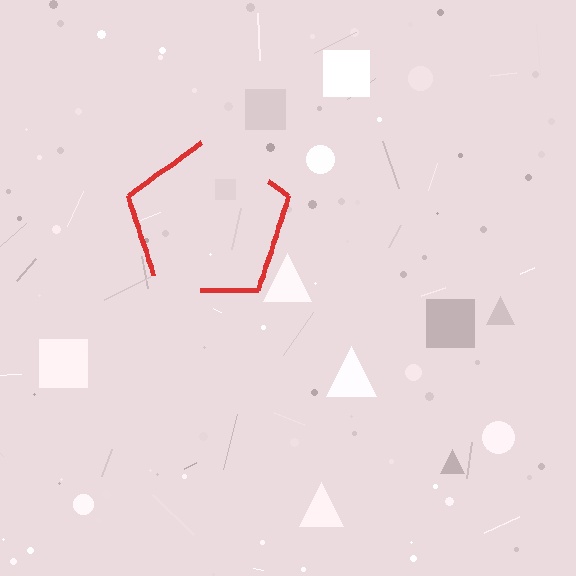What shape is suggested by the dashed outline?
The dashed outline suggests a pentagon.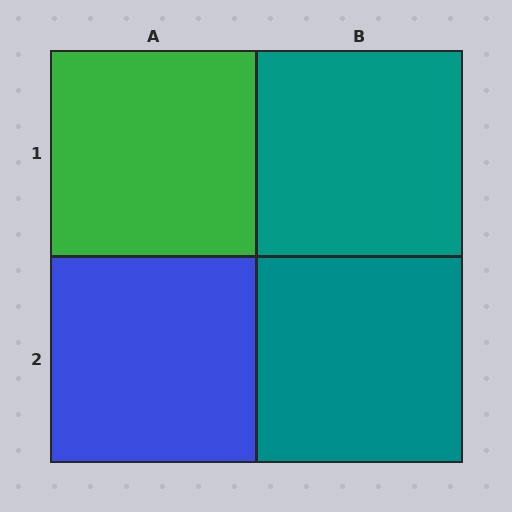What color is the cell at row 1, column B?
Teal.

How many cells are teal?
2 cells are teal.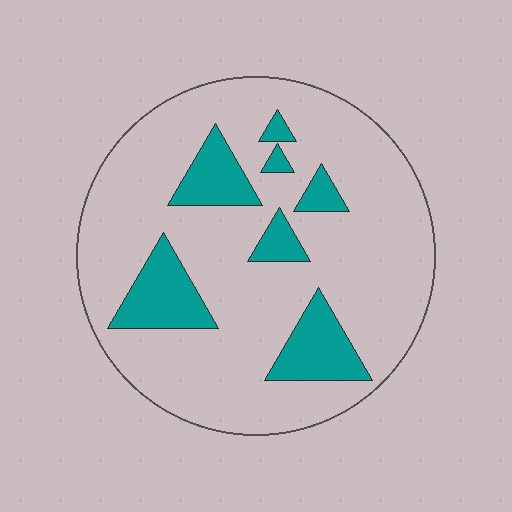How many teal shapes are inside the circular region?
7.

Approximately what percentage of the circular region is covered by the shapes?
Approximately 20%.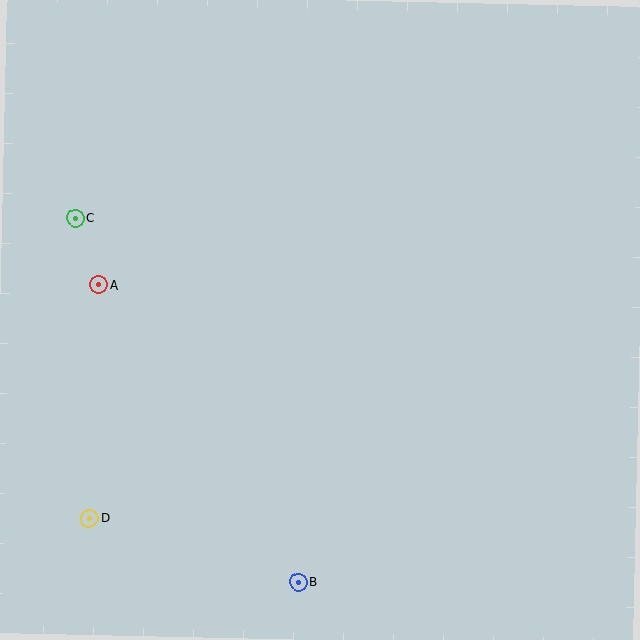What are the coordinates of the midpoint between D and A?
The midpoint between D and A is at (94, 402).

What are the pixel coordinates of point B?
Point B is at (299, 582).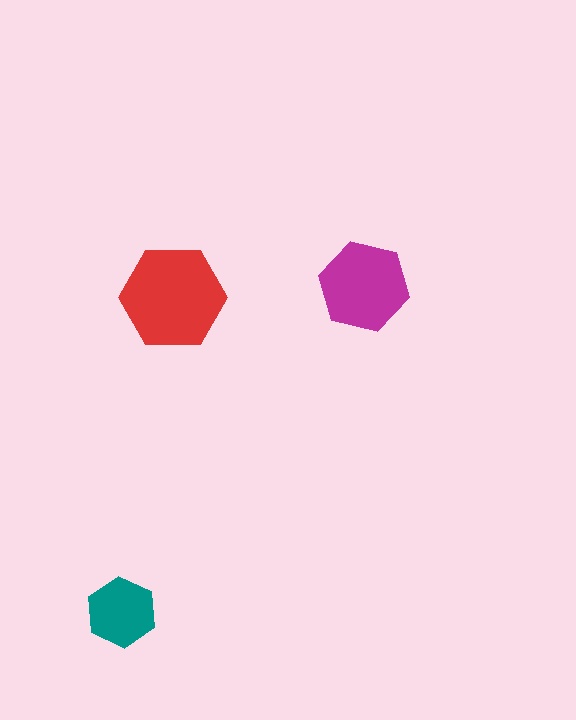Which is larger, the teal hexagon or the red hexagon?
The red one.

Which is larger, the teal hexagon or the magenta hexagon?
The magenta one.